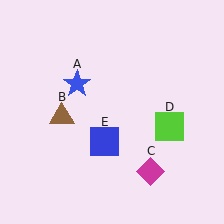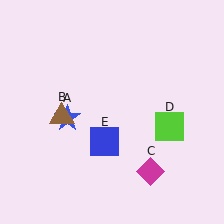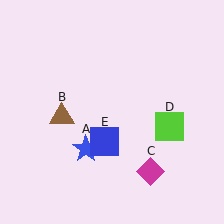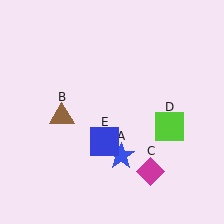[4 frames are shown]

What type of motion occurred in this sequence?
The blue star (object A) rotated counterclockwise around the center of the scene.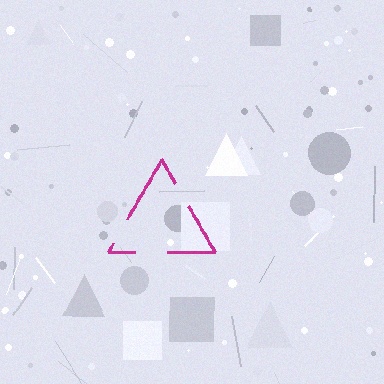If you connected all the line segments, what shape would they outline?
They would outline a triangle.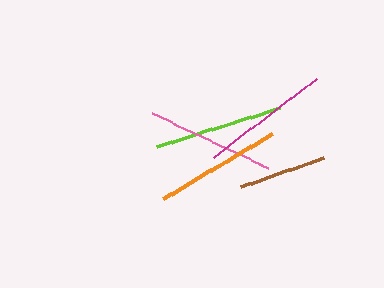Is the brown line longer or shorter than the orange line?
The orange line is longer than the brown line.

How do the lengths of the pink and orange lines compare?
The pink and orange lines are approximately the same length.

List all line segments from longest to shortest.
From longest to shortest: pink, magenta, lime, orange, brown.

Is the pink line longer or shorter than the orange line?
The pink line is longer than the orange line.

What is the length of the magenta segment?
The magenta segment is approximately 129 pixels long.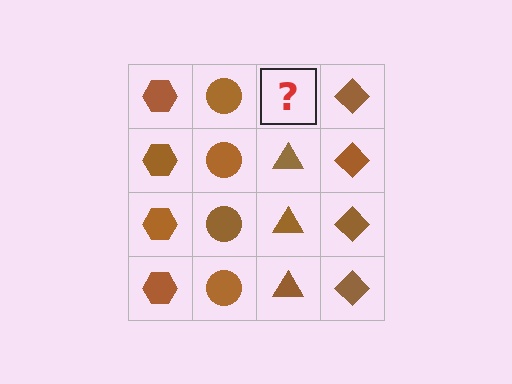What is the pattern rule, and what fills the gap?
The rule is that each column has a consistent shape. The gap should be filled with a brown triangle.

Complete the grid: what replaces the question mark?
The question mark should be replaced with a brown triangle.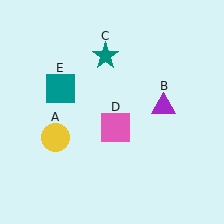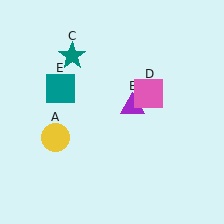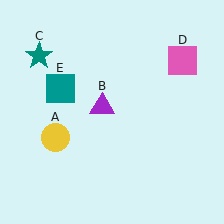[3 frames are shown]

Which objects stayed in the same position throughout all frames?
Yellow circle (object A) and teal square (object E) remained stationary.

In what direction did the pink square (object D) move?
The pink square (object D) moved up and to the right.